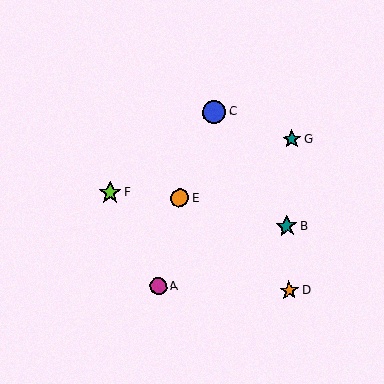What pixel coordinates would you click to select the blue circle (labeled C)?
Click at (214, 112) to select the blue circle C.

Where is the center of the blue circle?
The center of the blue circle is at (214, 112).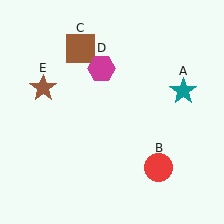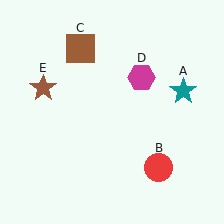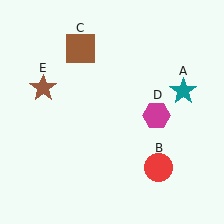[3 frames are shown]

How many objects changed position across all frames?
1 object changed position: magenta hexagon (object D).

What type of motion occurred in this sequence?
The magenta hexagon (object D) rotated clockwise around the center of the scene.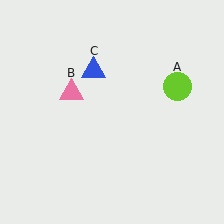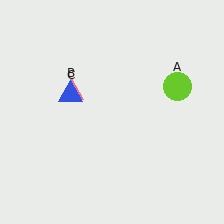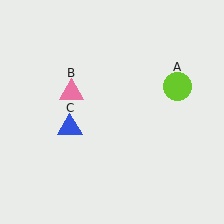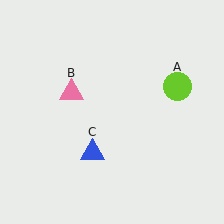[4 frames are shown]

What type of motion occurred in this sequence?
The blue triangle (object C) rotated counterclockwise around the center of the scene.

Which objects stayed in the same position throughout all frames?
Lime circle (object A) and pink triangle (object B) remained stationary.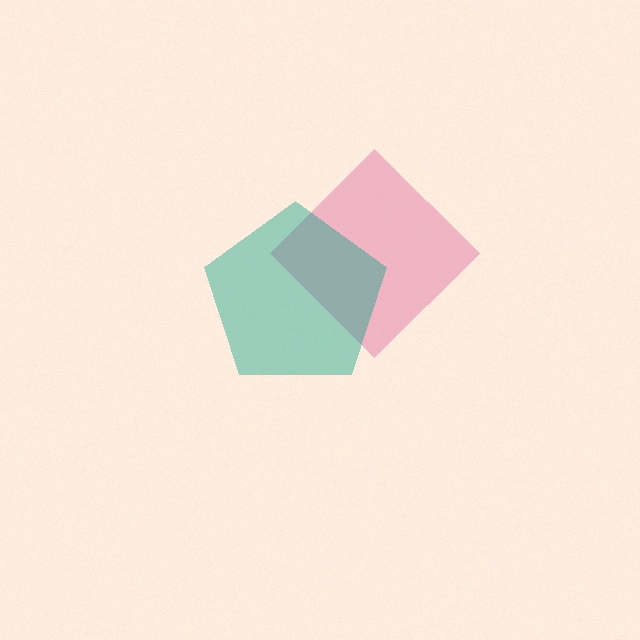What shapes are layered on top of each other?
The layered shapes are: a pink diamond, a teal pentagon.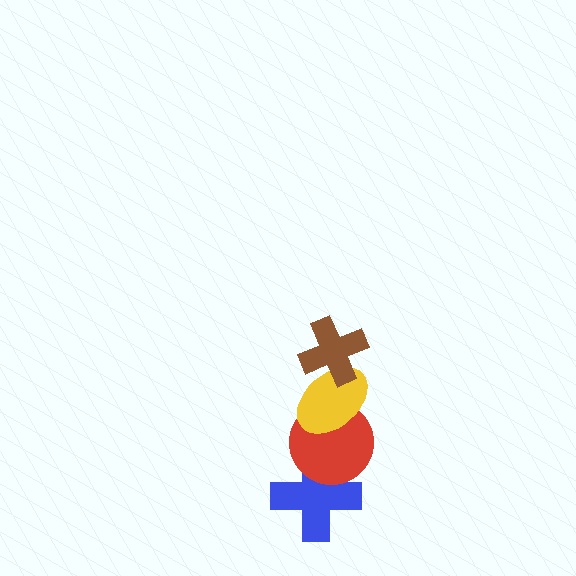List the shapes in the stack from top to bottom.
From top to bottom: the brown cross, the yellow ellipse, the red circle, the blue cross.